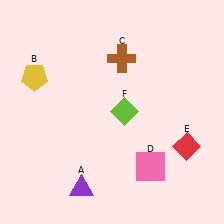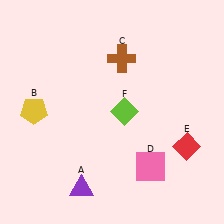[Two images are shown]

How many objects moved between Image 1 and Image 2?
1 object moved between the two images.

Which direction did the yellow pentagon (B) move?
The yellow pentagon (B) moved down.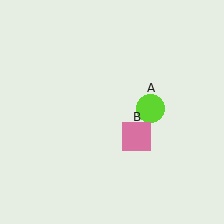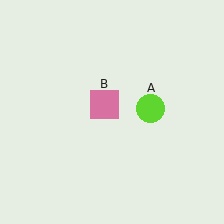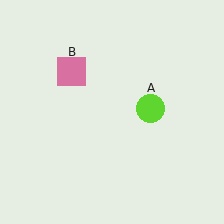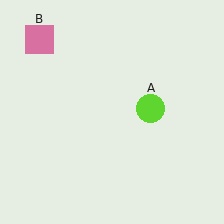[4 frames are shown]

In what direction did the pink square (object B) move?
The pink square (object B) moved up and to the left.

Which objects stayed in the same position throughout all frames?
Lime circle (object A) remained stationary.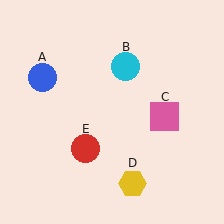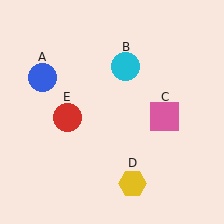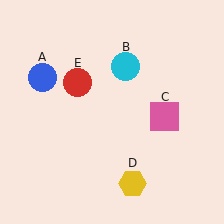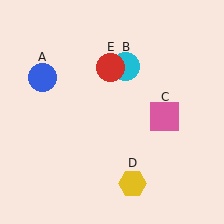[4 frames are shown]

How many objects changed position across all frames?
1 object changed position: red circle (object E).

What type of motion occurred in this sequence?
The red circle (object E) rotated clockwise around the center of the scene.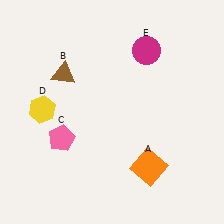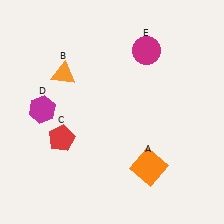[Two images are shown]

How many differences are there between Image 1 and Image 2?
There are 3 differences between the two images.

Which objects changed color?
B changed from brown to orange. C changed from pink to red. D changed from yellow to magenta.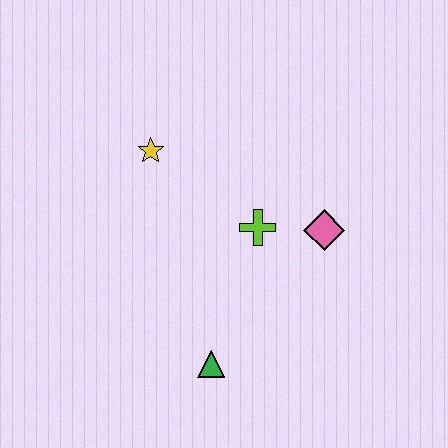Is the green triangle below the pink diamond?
Yes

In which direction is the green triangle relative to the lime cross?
The green triangle is below the lime cross.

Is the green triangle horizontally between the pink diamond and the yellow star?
Yes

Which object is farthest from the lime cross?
The green triangle is farthest from the lime cross.